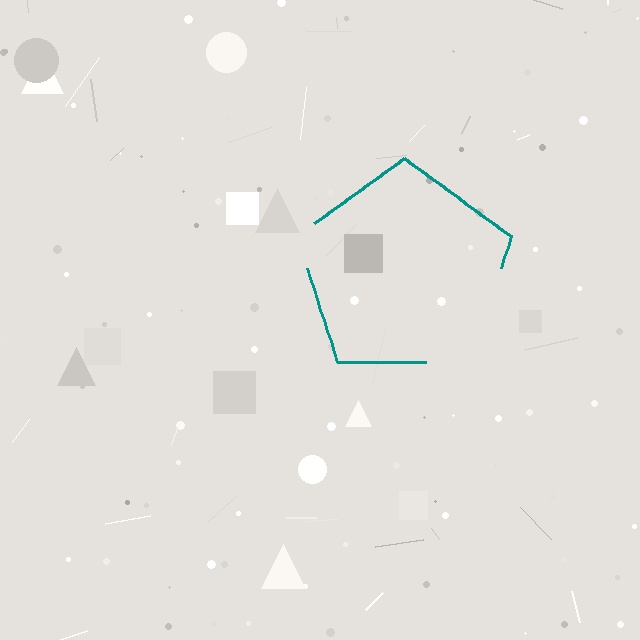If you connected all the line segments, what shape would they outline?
They would outline a pentagon.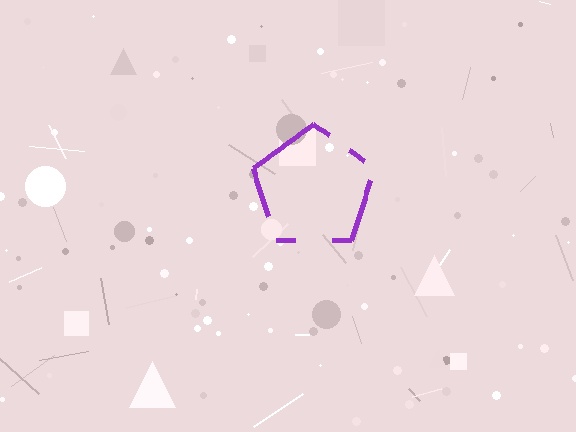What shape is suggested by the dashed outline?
The dashed outline suggests a pentagon.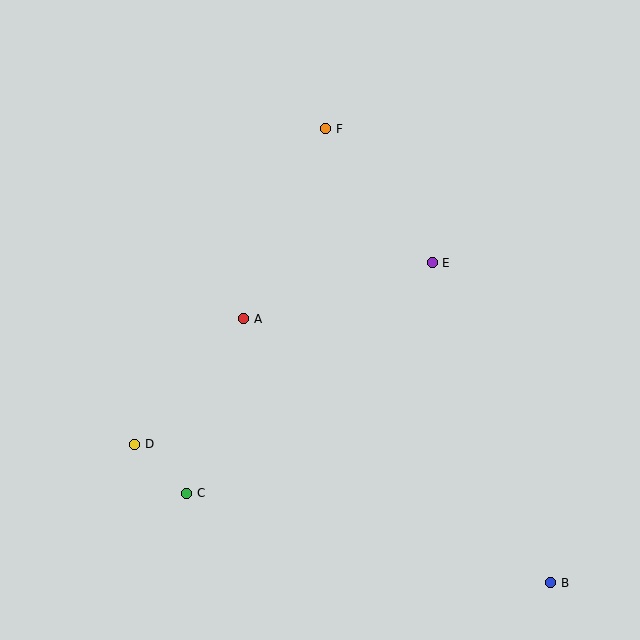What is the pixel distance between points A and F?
The distance between A and F is 207 pixels.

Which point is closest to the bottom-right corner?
Point B is closest to the bottom-right corner.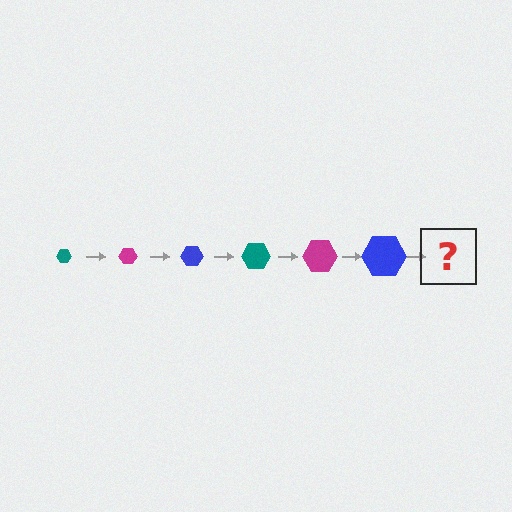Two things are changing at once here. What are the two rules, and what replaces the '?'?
The two rules are that the hexagon grows larger each step and the color cycles through teal, magenta, and blue. The '?' should be a teal hexagon, larger than the previous one.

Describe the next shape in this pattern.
It should be a teal hexagon, larger than the previous one.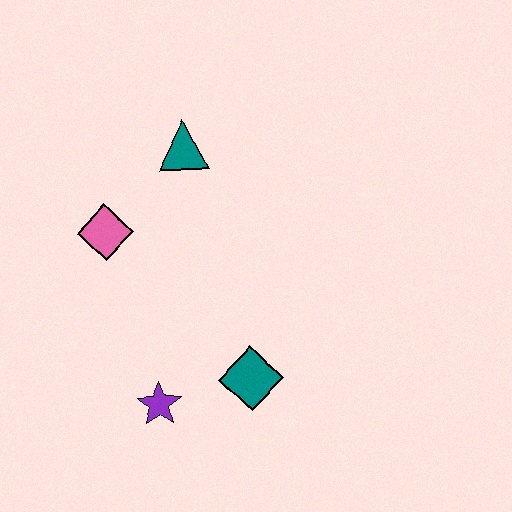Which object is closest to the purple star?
The teal diamond is closest to the purple star.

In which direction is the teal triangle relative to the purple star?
The teal triangle is above the purple star.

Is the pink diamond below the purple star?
No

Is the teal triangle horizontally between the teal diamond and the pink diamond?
Yes